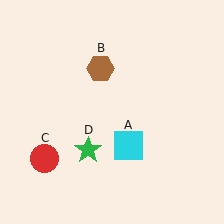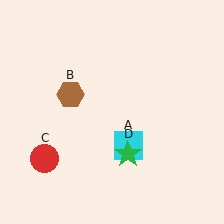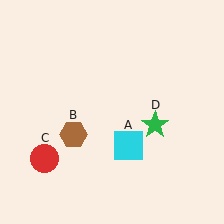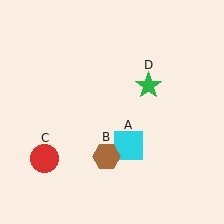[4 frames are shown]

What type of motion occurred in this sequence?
The brown hexagon (object B), green star (object D) rotated counterclockwise around the center of the scene.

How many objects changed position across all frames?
2 objects changed position: brown hexagon (object B), green star (object D).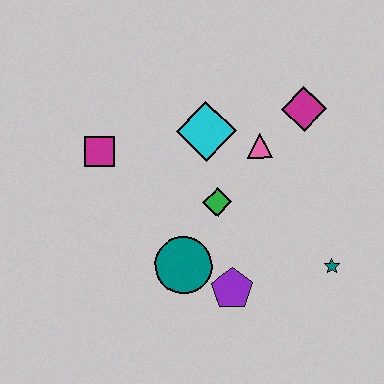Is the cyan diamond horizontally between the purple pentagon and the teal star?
No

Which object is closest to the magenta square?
The cyan diamond is closest to the magenta square.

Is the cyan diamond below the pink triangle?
No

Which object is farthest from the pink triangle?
The magenta square is farthest from the pink triangle.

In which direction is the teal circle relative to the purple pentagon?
The teal circle is to the left of the purple pentagon.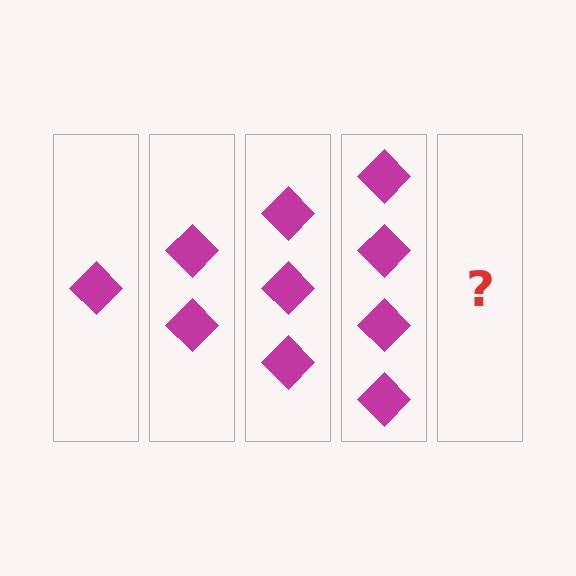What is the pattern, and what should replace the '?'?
The pattern is that each step adds one more diamond. The '?' should be 5 diamonds.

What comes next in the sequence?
The next element should be 5 diamonds.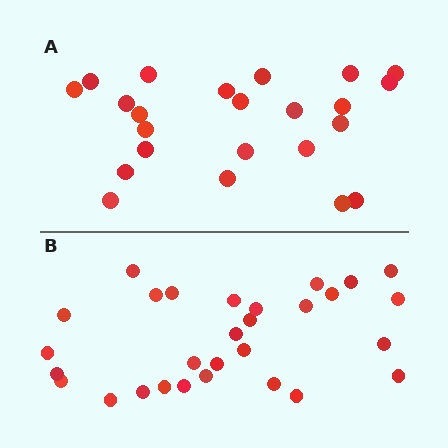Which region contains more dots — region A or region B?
Region B (the bottom region) has more dots.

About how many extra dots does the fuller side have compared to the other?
Region B has about 6 more dots than region A.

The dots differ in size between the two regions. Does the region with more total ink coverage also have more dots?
No. Region A has more total ink coverage because its dots are larger, but region B actually contains more individual dots. Total area can be misleading — the number of items is what matters here.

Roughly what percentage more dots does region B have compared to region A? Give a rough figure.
About 25% more.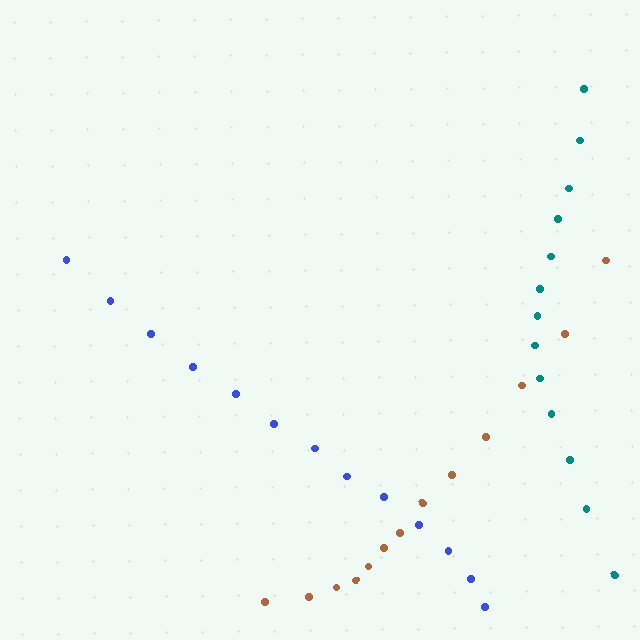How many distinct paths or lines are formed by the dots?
There are 3 distinct paths.